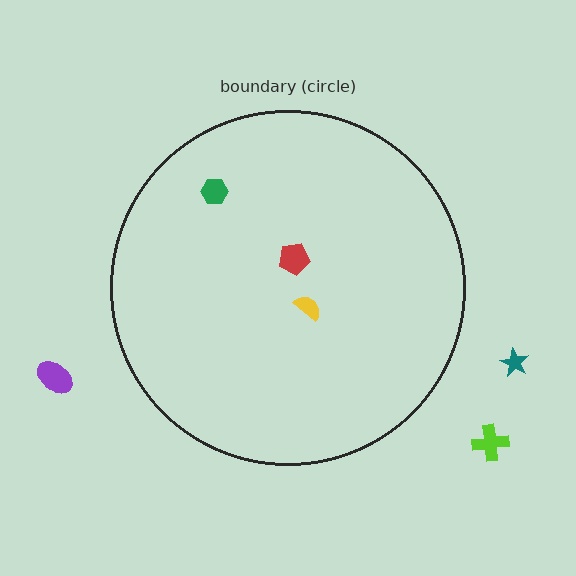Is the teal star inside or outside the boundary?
Outside.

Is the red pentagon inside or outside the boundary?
Inside.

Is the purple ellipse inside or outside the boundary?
Outside.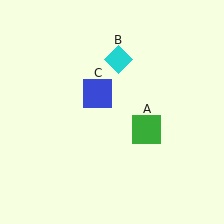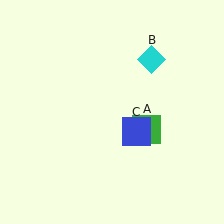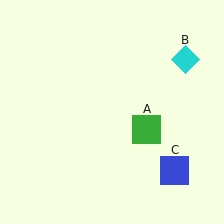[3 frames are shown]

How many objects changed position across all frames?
2 objects changed position: cyan diamond (object B), blue square (object C).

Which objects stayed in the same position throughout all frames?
Green square (object A) remained stationary.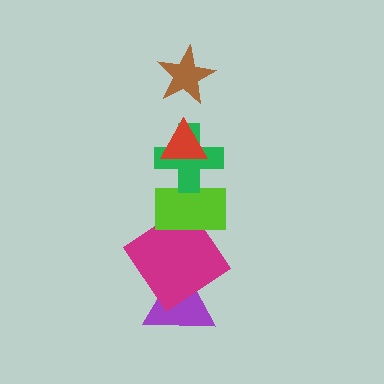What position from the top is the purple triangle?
The purple triangle is 6th from the top.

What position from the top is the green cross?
The green cross is 3rd from the top.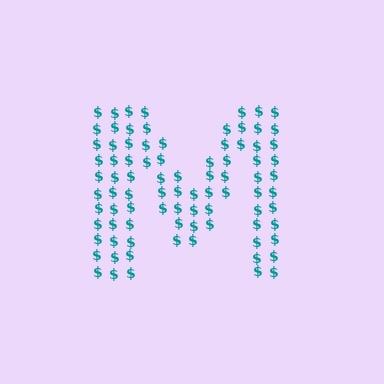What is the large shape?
The large shape is the letter M.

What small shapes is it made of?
It is made of small dollar signs.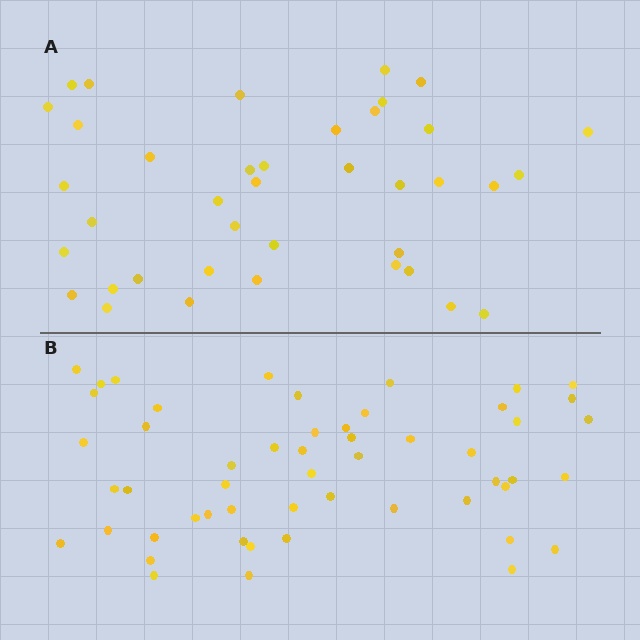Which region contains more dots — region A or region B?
Region B (the bottom region) has more dots.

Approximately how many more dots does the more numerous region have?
Region B has approximately 15 more dots than region A.